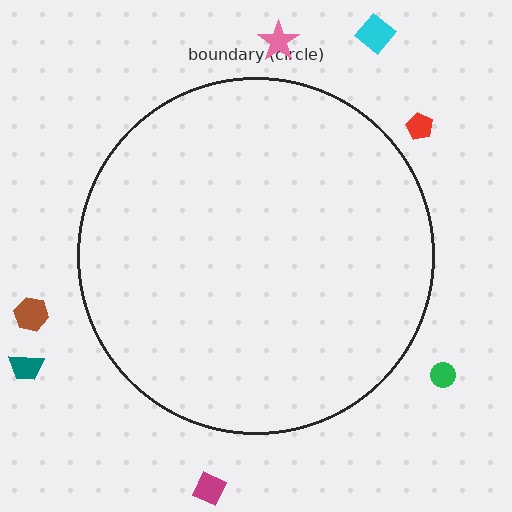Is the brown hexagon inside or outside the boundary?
Outside.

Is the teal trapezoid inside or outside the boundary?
Outside.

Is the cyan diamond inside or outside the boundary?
Outside.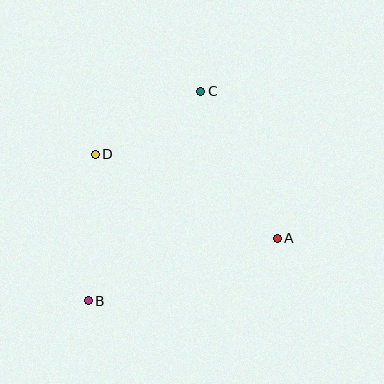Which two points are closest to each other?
Points C and D are closest to each other.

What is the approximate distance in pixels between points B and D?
The distance between B and D is approximately 147 pixels.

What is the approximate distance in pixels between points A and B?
The distance between A and B is approximately 199 pixels.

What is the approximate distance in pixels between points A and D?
The distance between A and D is approximately 200 pixels.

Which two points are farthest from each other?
Points B and C are farthest from each other.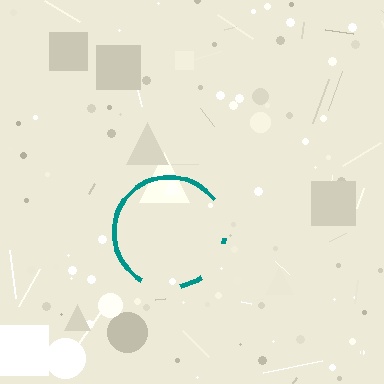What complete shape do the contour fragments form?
The contour fragments form a circle.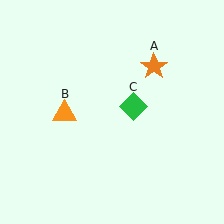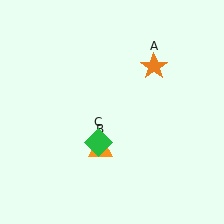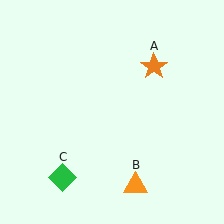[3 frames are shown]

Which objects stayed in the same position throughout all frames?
Orange star (object A) remained stationary.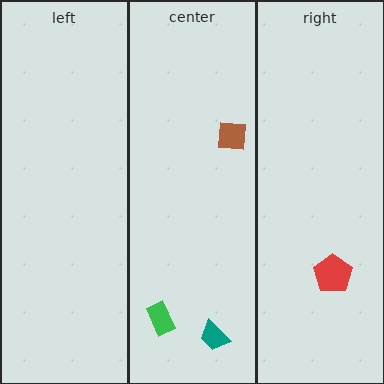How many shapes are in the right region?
1.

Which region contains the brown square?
The center region.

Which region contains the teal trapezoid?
The center region.